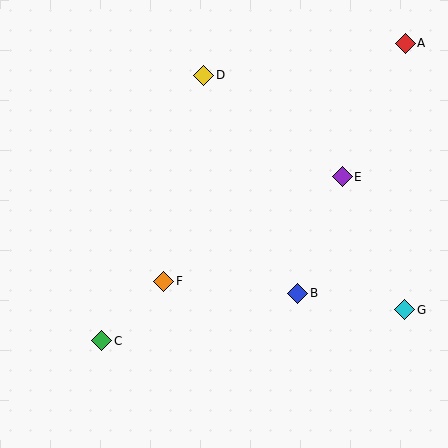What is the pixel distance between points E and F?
The distance between E and F is 207 pixels.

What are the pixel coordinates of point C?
Point C is at (102, 341).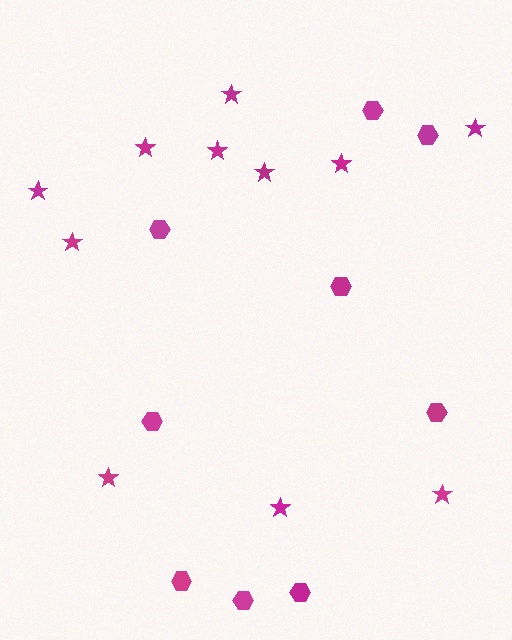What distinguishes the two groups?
There are 2 groups: one group of stars (11) and one group of hexagons (9).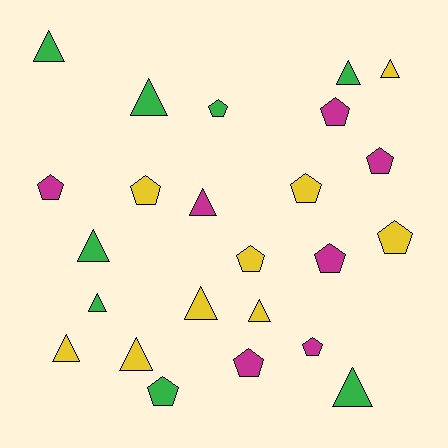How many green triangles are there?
There are 6 green triangles.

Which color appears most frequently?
Yellow, with 9 objects.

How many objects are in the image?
There are 24 objects.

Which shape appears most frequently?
Triangle, with 12 objects.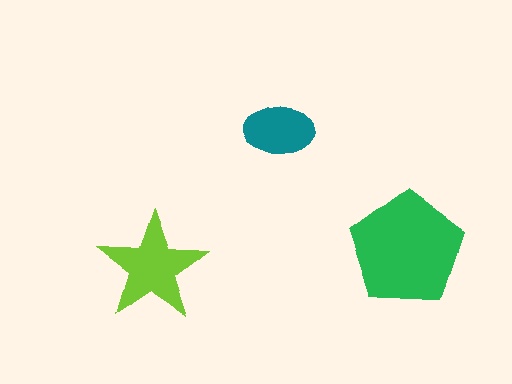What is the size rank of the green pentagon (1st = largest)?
1st.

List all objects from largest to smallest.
The green pentagon, the lime star, the teal ellipse.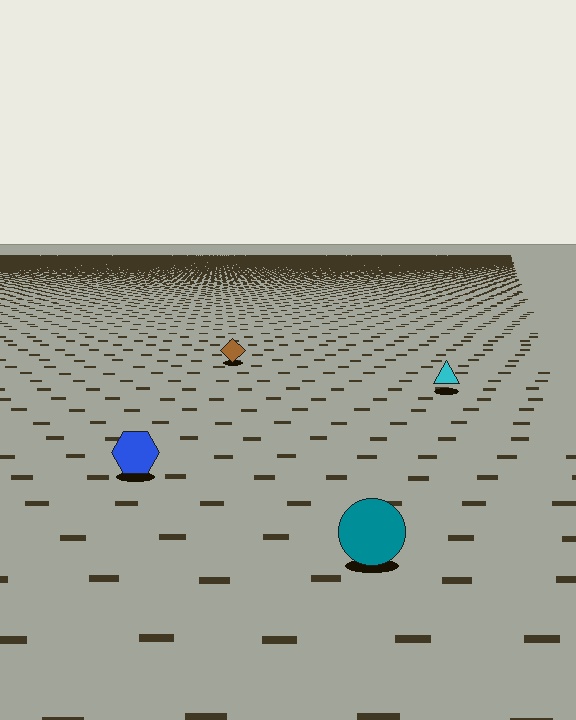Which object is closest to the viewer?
The teal circle is closest. The texture marks near it are larger and more spread out.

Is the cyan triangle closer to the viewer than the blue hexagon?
No. The blue hexagon is closer — you can tell from the texture gradient: the ground texture is coarser near it.